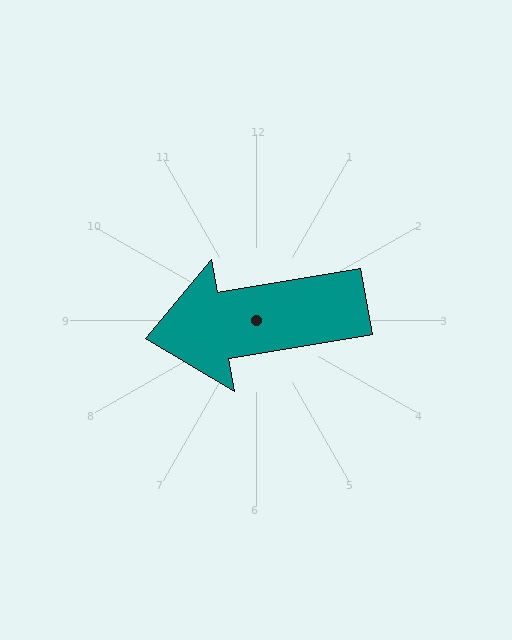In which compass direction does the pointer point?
West.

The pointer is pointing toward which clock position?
Roughly 9 o'clock.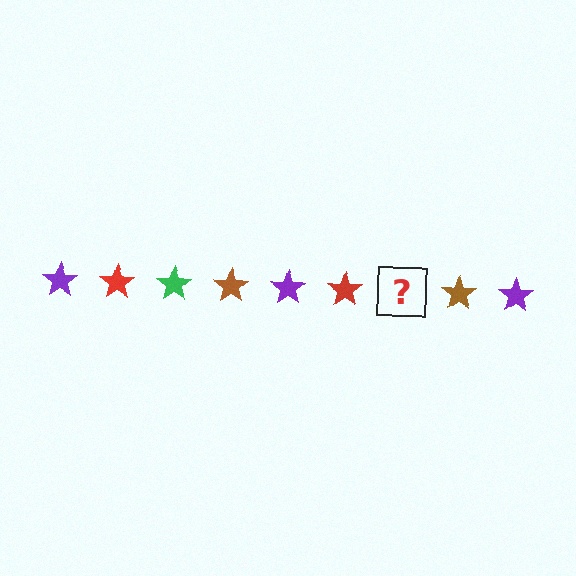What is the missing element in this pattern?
The missing element is a green star.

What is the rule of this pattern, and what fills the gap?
The rule is that the pattern cycles through purple, red, green, brown stars. The gap should be filled with a green star.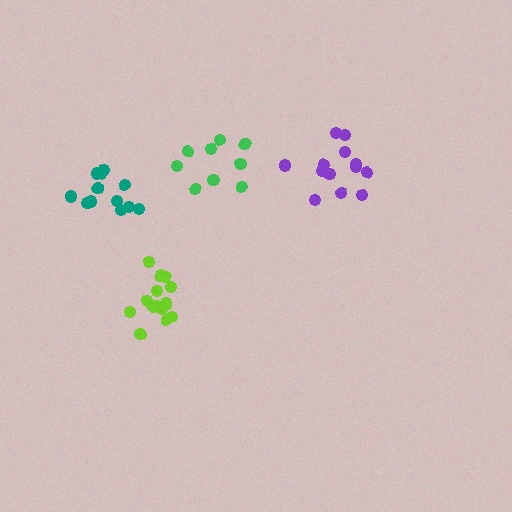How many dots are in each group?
Group 1: 13 dots, Group 2: 13 dots, Group 3: 15 dots, Group 4: 9 dots (50 total).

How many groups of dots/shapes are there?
There are 4 groups.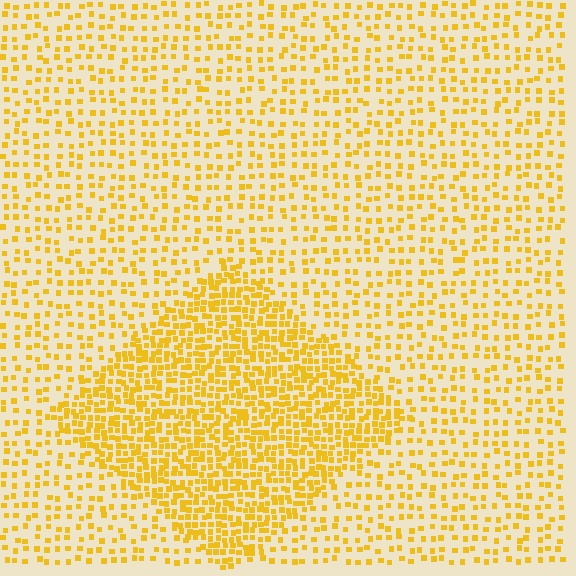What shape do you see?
I see a diamond.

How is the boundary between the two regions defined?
The boundary is defined by a change in element density (approximately 2.2x ratio). All elements are the same color, size, and shape.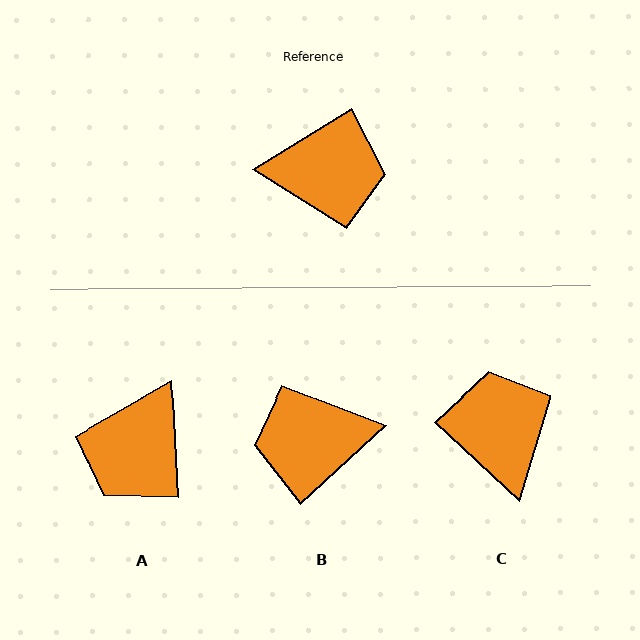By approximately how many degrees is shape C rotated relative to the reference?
Approximately 105 degrees counter-clockwise.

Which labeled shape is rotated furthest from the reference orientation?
B, about 169 degrees away.